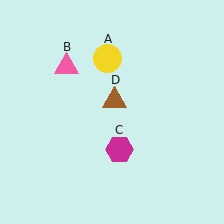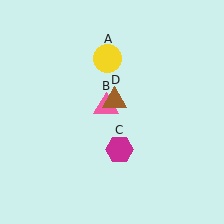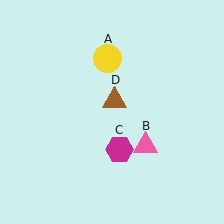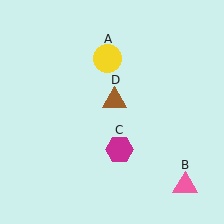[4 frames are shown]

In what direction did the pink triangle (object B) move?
The pink triangle (object B) moved down and to the right.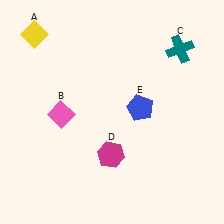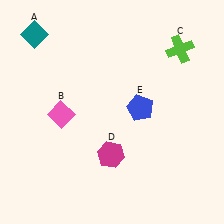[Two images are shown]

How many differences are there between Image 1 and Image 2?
There are 2 differences between the two images.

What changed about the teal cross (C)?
In Image 1, C is teal. In Image 2, it changed to lime.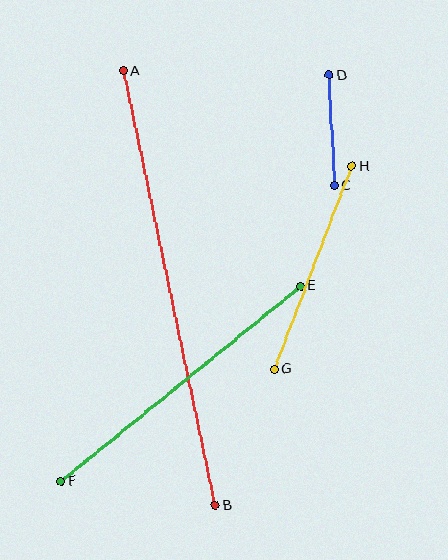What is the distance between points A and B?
The distance is approximately 444 pixels.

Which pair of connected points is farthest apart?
Points A and B are farthest apart.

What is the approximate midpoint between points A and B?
The midpoint is at approximately (169, 288) pixels.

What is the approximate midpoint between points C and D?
The midpoint is at approximately (332, 130) pixels.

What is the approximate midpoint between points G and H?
The midpoint is at approximately (313, 268) pixels.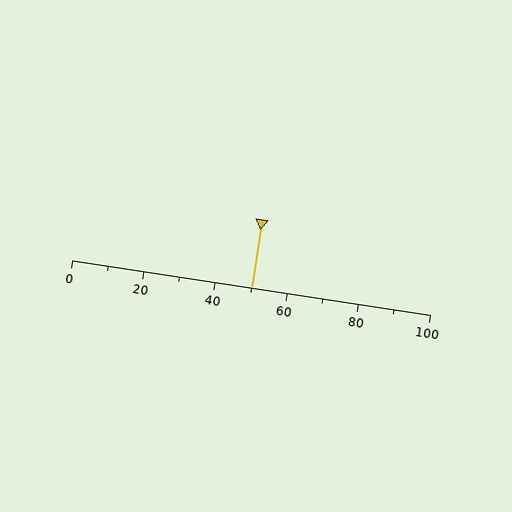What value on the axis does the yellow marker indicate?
The marker indicates approximately 50.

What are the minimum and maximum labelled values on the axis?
The axis runs from 0 to 100.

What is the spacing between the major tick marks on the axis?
The major ticks are spaced 20 apart.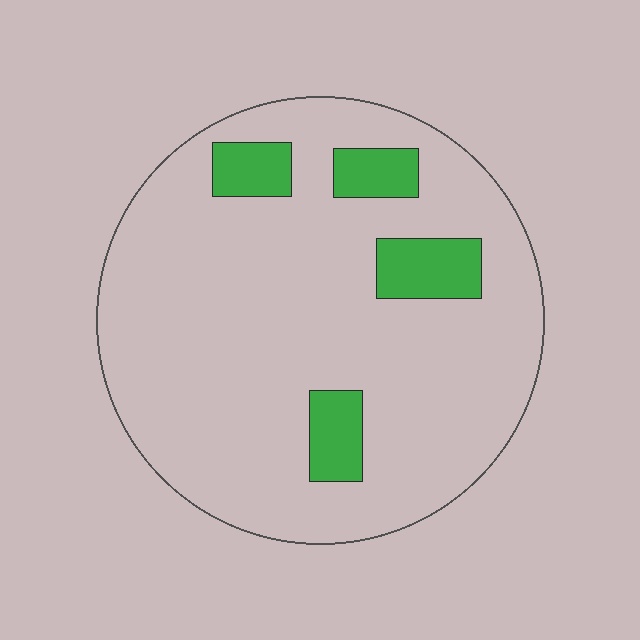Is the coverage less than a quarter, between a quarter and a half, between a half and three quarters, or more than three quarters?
Less than a quarter.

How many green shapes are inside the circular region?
4.